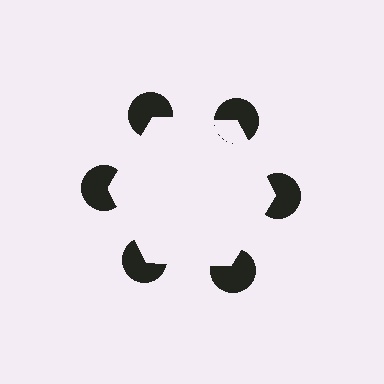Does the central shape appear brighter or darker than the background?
It typically appears slightly brighter than the background, even though no actual brightness change is drawn.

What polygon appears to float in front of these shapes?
An illusory hexagon — its edges are inferred from the aligned wedge cuts in the pac-man discs, not physically drawn.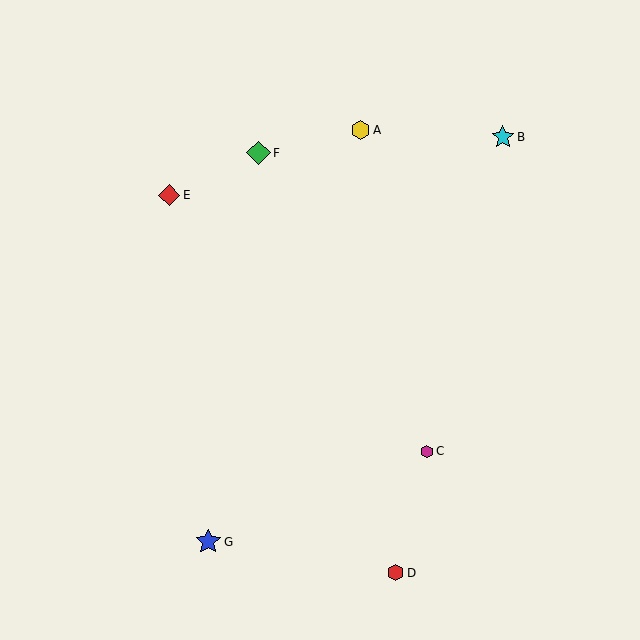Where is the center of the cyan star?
The center of the cyan star is at (503, 137).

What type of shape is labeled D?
Shape D is a red hexagon.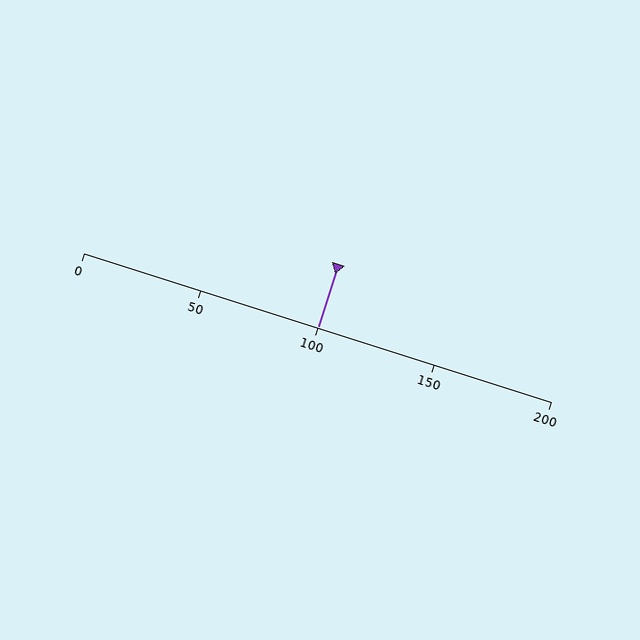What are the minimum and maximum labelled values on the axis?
The axis runs from 0 to 200.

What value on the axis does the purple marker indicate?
The marker indicates approximately 100.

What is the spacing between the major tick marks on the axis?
The major ticks are spaced 50 apart.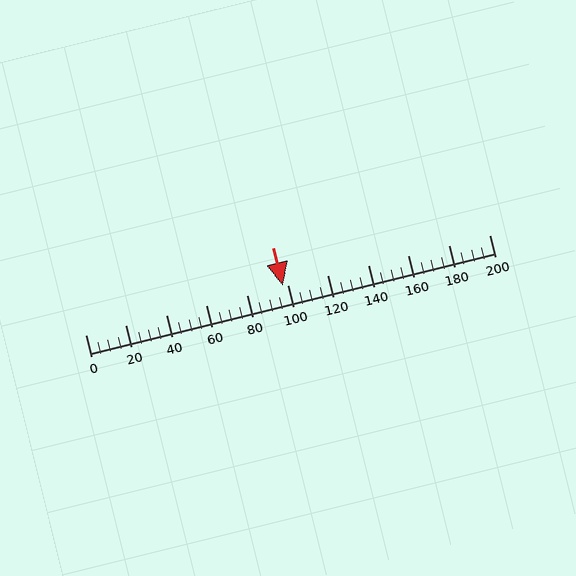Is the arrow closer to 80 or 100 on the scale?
The arrow is closer to 100.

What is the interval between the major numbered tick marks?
The major tick marks are spaced 20 units apart.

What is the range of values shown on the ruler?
The ruler shows values from 0 to 200.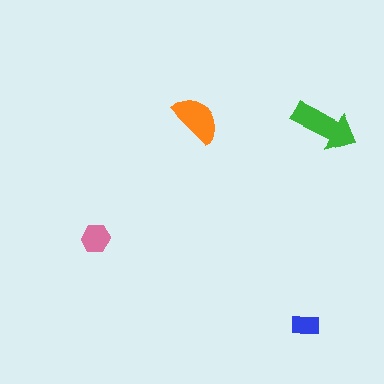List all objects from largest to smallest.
The green arrow, the orange semicircle, the pink hexagon, the blue rectangle.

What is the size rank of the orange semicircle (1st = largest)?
2nd.